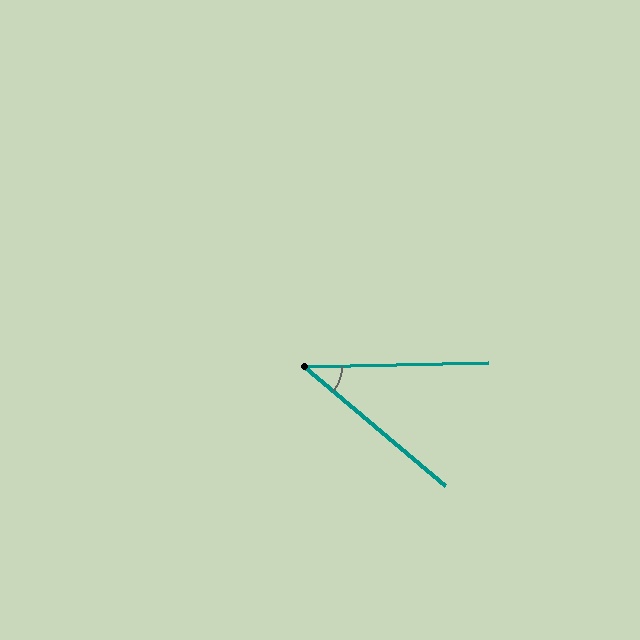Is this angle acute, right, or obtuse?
It is acute.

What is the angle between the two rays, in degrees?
Approximately 41 degrees.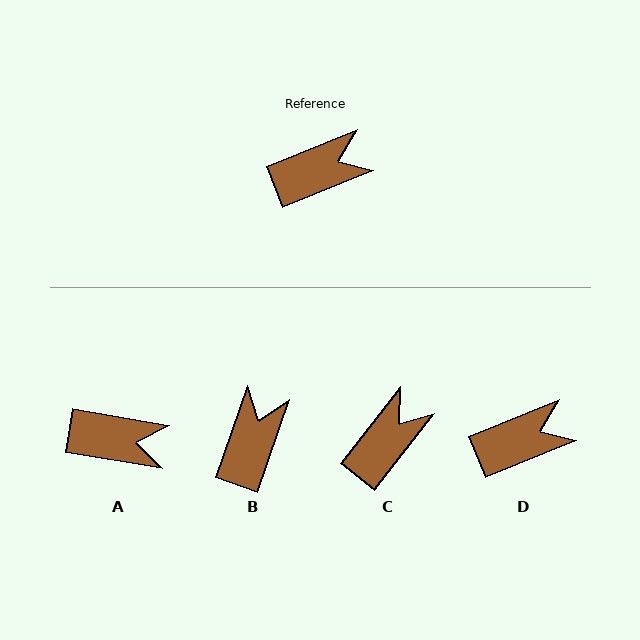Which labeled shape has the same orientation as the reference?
D.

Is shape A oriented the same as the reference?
No, it is off by about 32 degrees.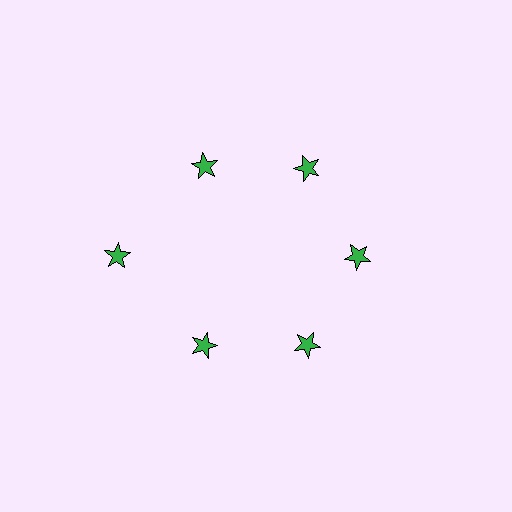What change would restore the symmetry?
The symmetry would be restored by moving it inward, back onto the ring so that all 6 stars sit at equal angles and equal distance from the center.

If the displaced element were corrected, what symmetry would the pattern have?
It would have 6-fold rotational symmetry — the pattern would map onto itself every 60 degrees.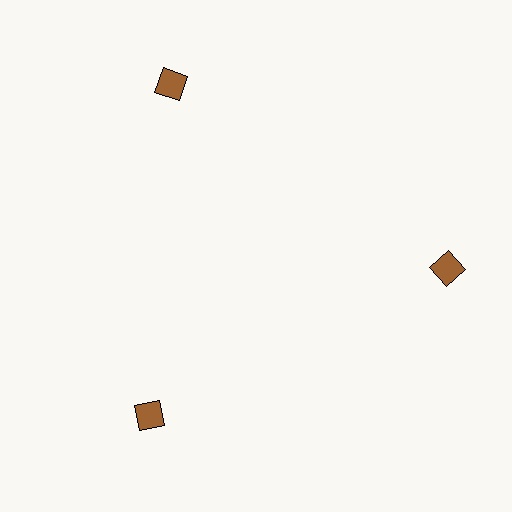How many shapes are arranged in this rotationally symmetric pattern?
There are 3 shapes, arranged in 3 groups of 1.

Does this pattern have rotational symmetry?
Yes, this pattern has 3-fold rotational symmetry. It looks the same after rotating 120 degrees around the center.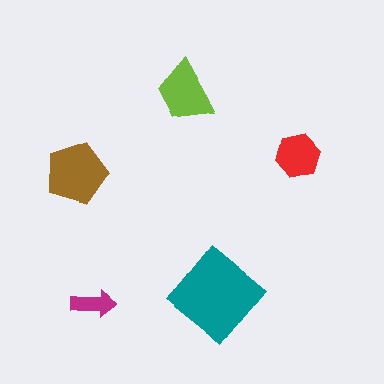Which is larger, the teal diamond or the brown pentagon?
The teal diamond.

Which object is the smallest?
The magenta arrow.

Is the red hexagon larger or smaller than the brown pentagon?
Smaller.